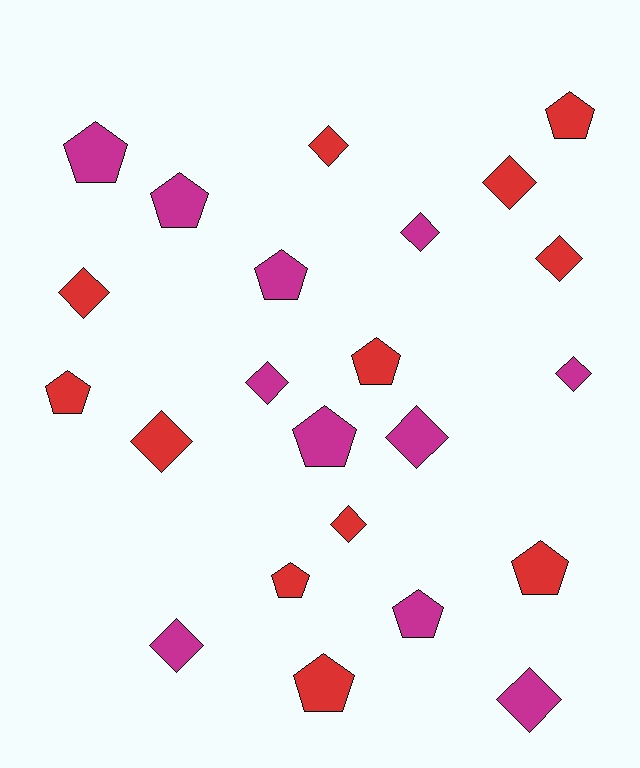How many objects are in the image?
There are 23 objects.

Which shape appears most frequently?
Diamond, with 12 objects.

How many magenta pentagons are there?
There are 5 magenta pentagons.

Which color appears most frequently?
Red, with 12 objects.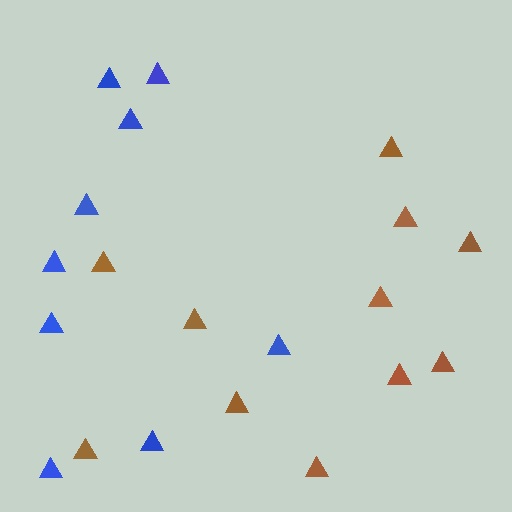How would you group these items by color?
There are 2 groups: one group of blue triangles (9) and one group of brown triangles (11).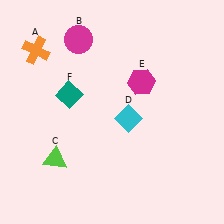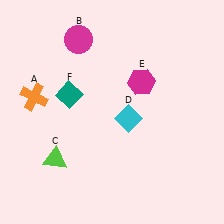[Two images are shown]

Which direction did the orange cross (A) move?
The orange cross (A) moved down.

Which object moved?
The orange cross (A) moved down.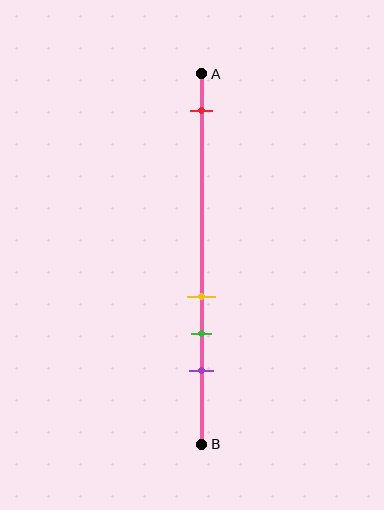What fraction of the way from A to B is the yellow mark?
The yellow mark is approximately 60% (0.6) of the way from A to B.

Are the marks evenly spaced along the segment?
No, the marks are not evenly spaced.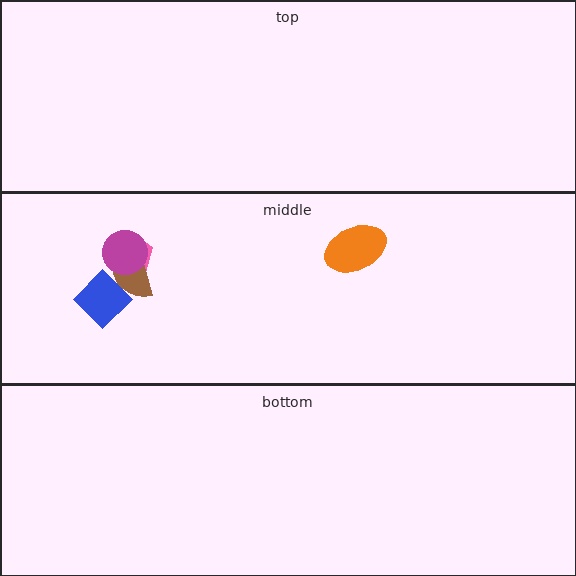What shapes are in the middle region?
The pink trapezoid, the orange ellipse, the brown semicircle, the blue diamond, the magenta circle.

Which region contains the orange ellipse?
The middle region.